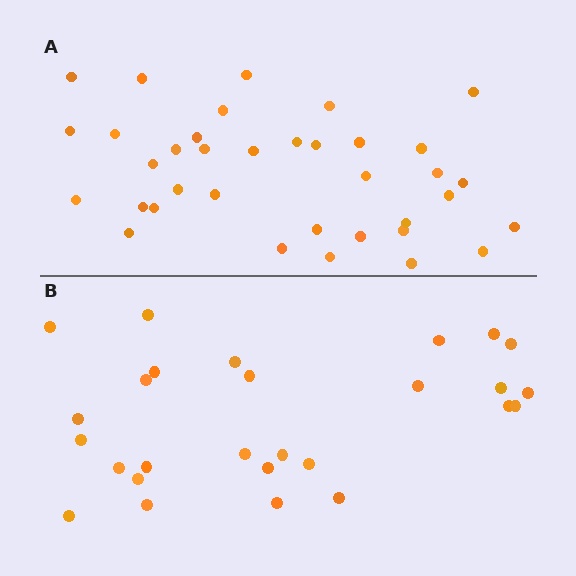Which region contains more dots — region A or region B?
Region A (the top region) has more dots.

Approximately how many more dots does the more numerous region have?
Region A has roughly 8 or so more dots than region B.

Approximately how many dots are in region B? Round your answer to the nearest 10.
About 30 dots. (The exact count is 27, which rounds to 30.)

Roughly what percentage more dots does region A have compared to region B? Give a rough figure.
About 35% more.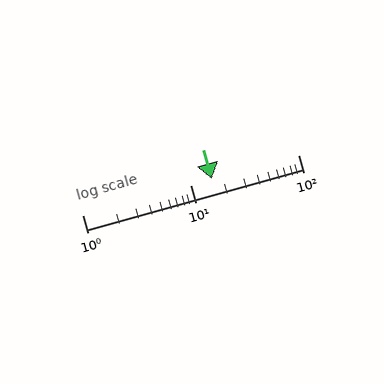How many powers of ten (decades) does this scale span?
The scale spans 2 decades, from 1 to 100.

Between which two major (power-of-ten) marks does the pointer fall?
The pointer is between 10 and 100.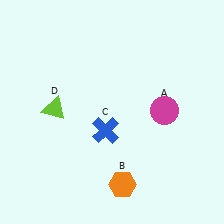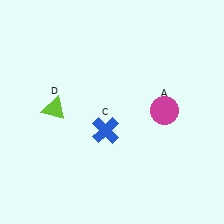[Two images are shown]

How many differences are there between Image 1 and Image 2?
There is 1 difference between the two images.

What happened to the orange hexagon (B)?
The orange hexagon (B) was removed in Image 2. It was in the bottom-right area of Image 1.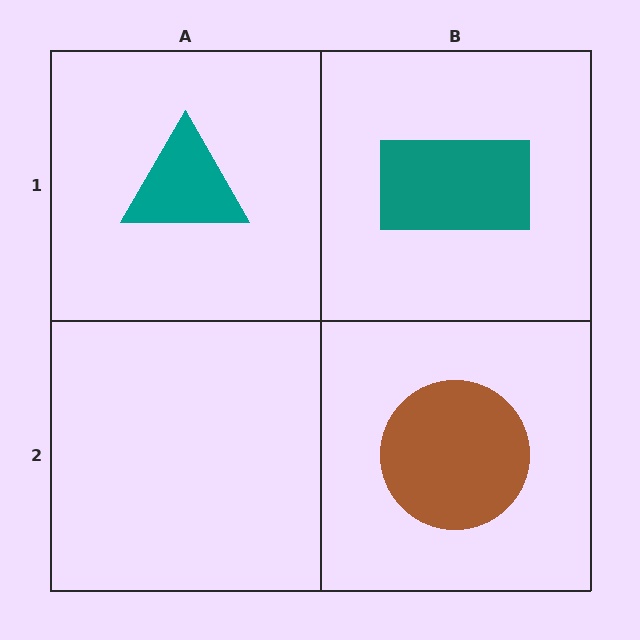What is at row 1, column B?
A teal rectangle.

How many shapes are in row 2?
1 shape.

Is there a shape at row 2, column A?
No, that cell is empty.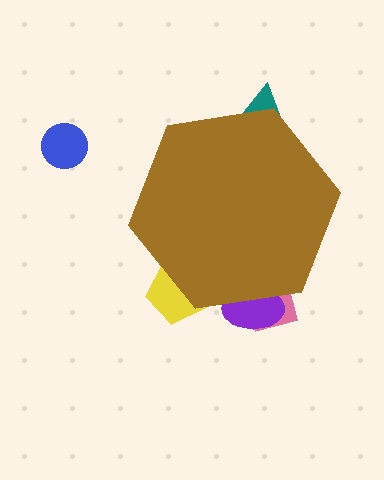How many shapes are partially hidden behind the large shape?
4 shapes are partially hidden.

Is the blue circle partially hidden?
No, the blue circle is fully visible.